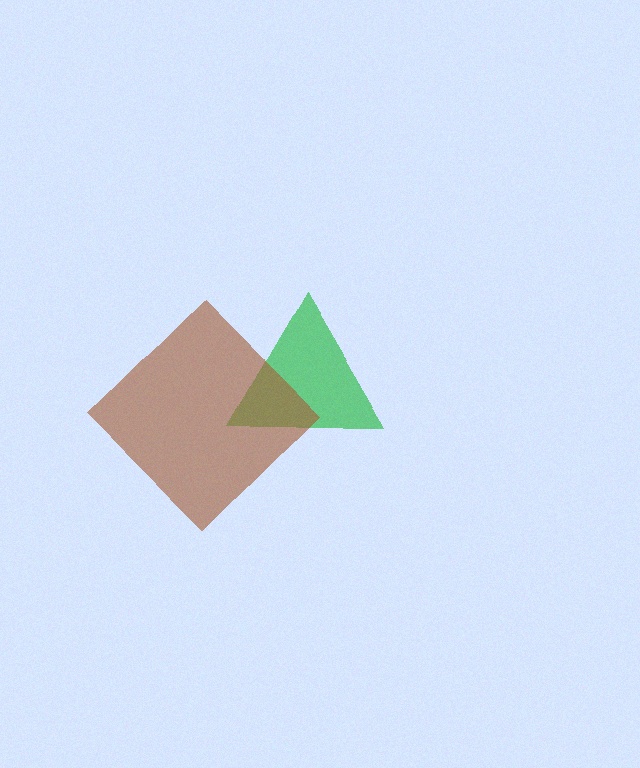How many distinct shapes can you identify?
There are 2 distinct shapes: a green triangle, a brown diamond.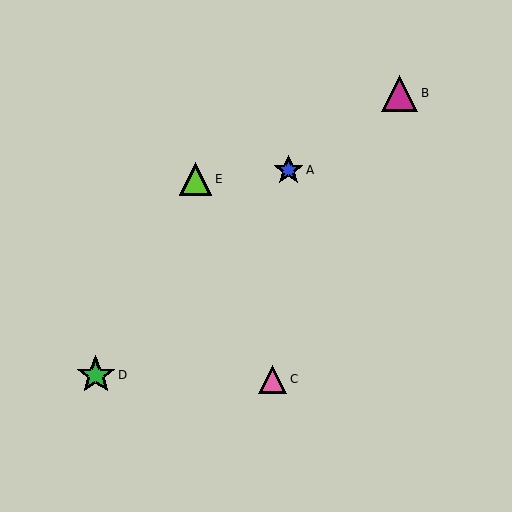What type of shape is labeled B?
Shape B is a magenta triangle.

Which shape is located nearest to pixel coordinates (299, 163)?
The blue star (labeled A) at (288, 170) is nearest to that location.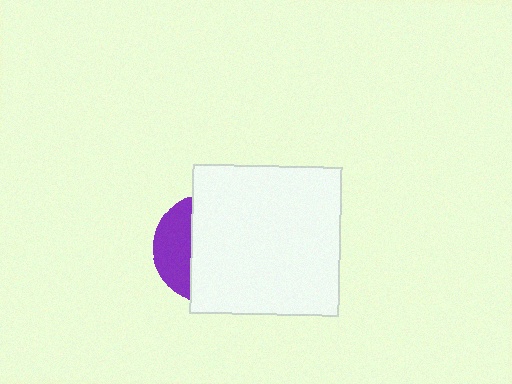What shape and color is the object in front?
The object in front is a white square.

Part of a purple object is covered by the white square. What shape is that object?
It is a circle.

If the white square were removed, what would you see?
You would see the complete purple circle.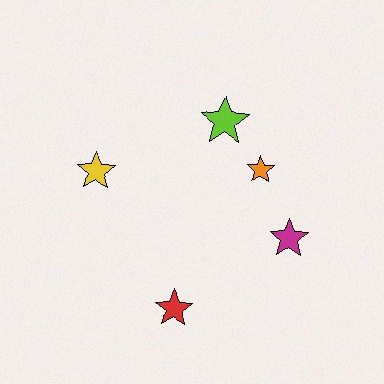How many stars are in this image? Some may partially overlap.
There are 5 stars.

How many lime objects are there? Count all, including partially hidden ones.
There is 1 lime object.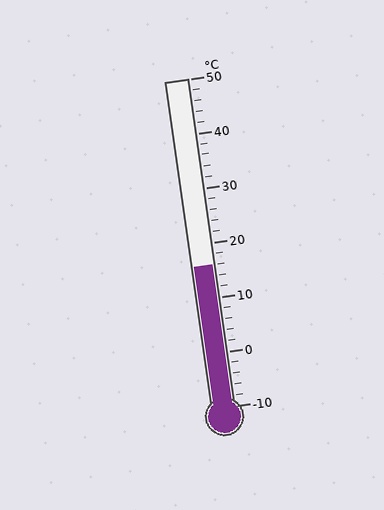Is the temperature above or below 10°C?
The temperature is above 10°C.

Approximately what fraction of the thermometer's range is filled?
The thermometer is filled to approximately 45% of its range.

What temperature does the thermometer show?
The thermometer shows approximately 16°C.